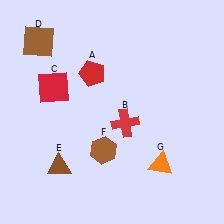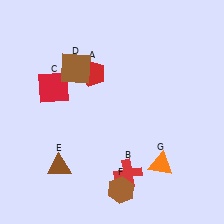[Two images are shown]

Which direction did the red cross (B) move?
The red cross (B) moved down.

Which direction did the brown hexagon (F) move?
The brown hexagon (F) moved down.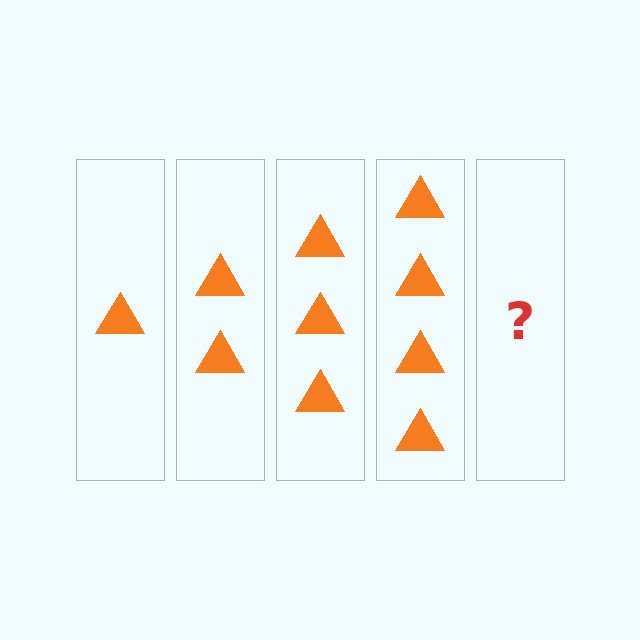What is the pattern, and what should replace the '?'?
The pattern is that each step adds one more triangle. The '?' should be 5 triangles.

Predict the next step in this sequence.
The next step is 5 triangles.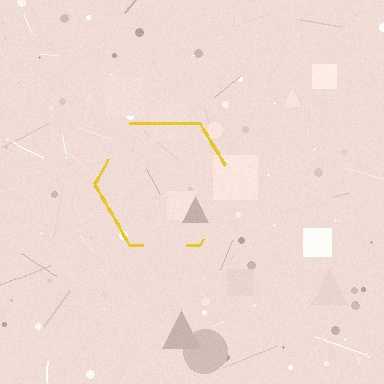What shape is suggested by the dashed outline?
The dashed outline suggests a hexagon.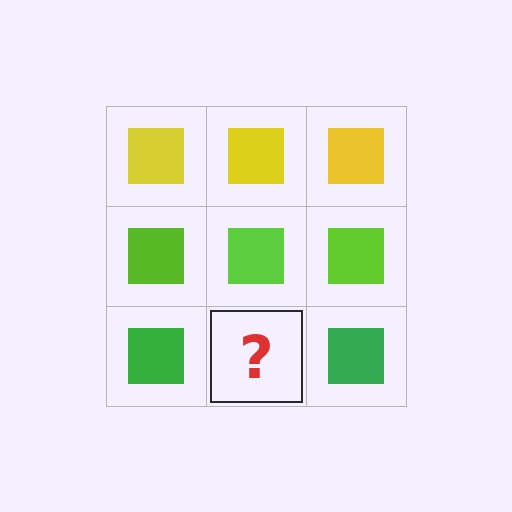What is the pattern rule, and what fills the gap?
The rule is that each row has a consistent color. The gap should be filled with a green square.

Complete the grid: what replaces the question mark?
The question mark should be replaced with a green square.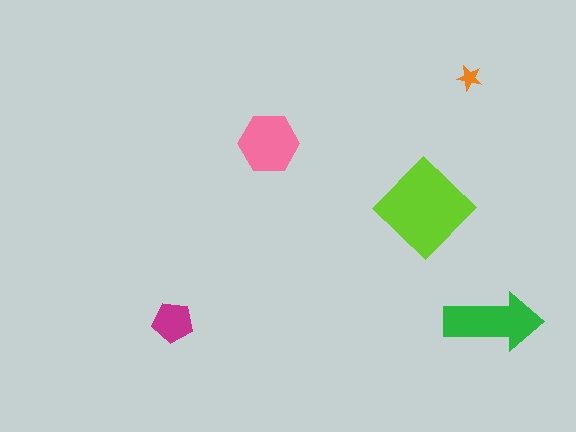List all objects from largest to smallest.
The lime diamond, the green arrow, the pink hexagon, the magenta pentagon, the orange star.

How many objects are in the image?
There are 5 objects in the image.